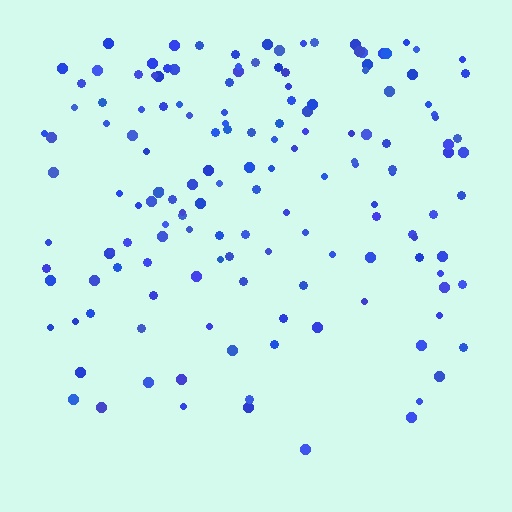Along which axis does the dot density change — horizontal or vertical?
Vertical.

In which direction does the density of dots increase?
From bottom to top, with the top side densest.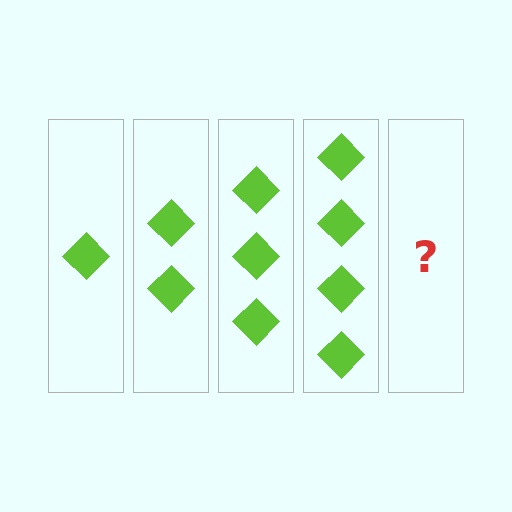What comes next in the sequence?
The next element should be 5 diamonds.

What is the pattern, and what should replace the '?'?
The pattern is that each step adds one more diamond. The '?' should be 5 diamonds.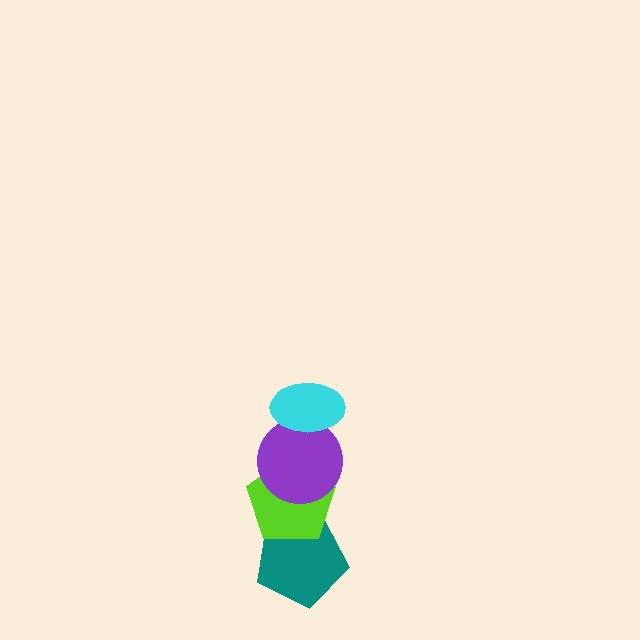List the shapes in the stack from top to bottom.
From top to bottom: the cyan ellipse, the purple circle, the lime pentagon, the teal pentagon.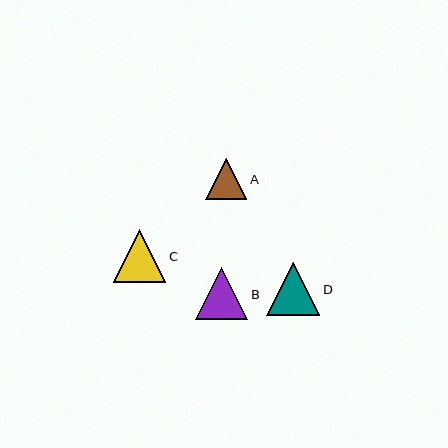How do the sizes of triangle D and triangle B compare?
Triangle D and triangle B are approximately the same size.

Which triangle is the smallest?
Triangle A is the smallest with a size of approximately 41 pixels.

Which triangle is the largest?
Triangle D is the largest with a size of approximately 53 pixels.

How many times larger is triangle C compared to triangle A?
Triangle C is approximately 1.3 times the size of triangle A.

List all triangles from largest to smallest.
From largest to smallest: D, C, B, A.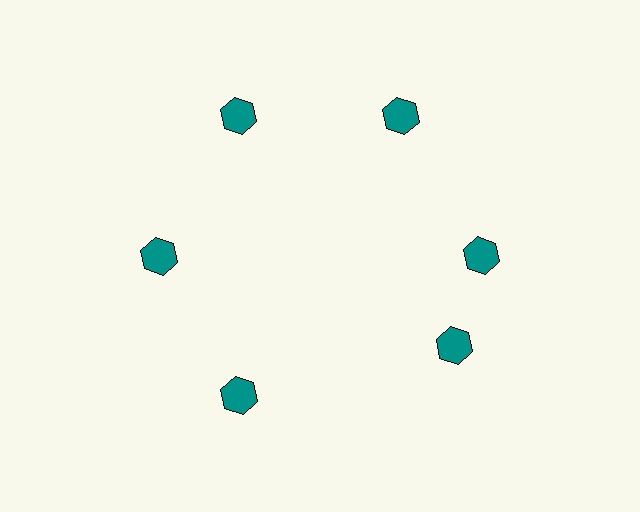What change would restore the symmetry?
The symmetry would be restored by rotating it back into even spacing with its neighbors so that all 6 hexagons sit at equal angles and equal distance from the center.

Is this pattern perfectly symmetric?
No. The 6 teal hexagons are arranged in a ring, but one element near the 5 o'clock position is rotated out of alignment along the ring, breaking the 6-fold rotational symmetry.